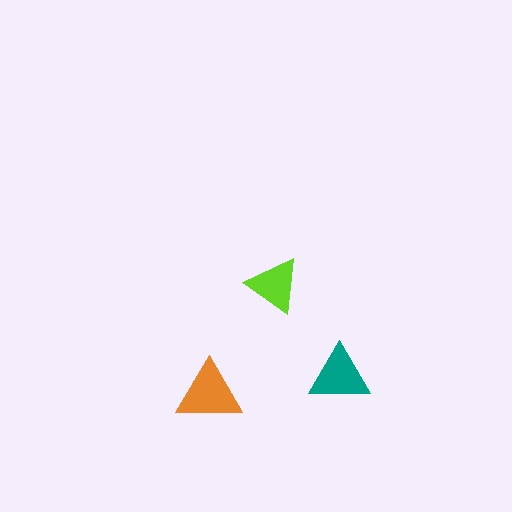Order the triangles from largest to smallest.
the orange one, the teal one, the lime one.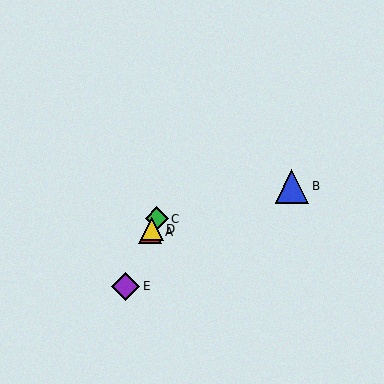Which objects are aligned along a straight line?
Objects A, C, D, E are aligned along a straight line.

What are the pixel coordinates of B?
Object B is at (292, 186).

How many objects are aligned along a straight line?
4 objects (A, C, D, E) are aligned along a straight line.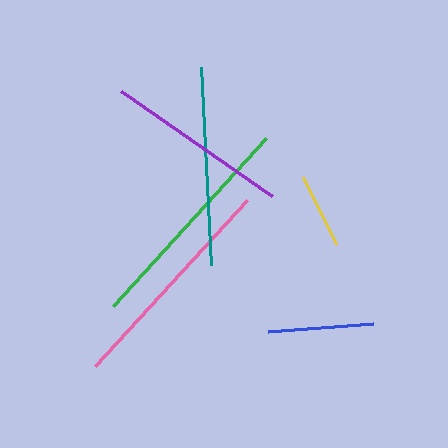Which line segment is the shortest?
The yellow line is the shortest at approximately 74 pixels.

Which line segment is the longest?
The green line is the longest at approximately 226 pixels.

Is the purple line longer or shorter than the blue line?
The purple line is longer than the blue line.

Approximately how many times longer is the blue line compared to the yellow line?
The blue line is approximately 1.4 times the length of the yellow line.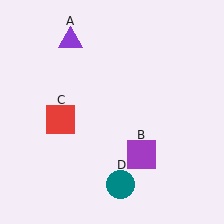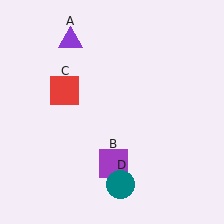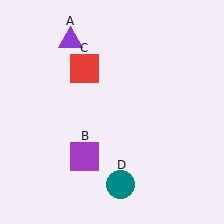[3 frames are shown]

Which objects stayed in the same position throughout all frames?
Purple triangle (object A) and teal circle (object D) remained stationary.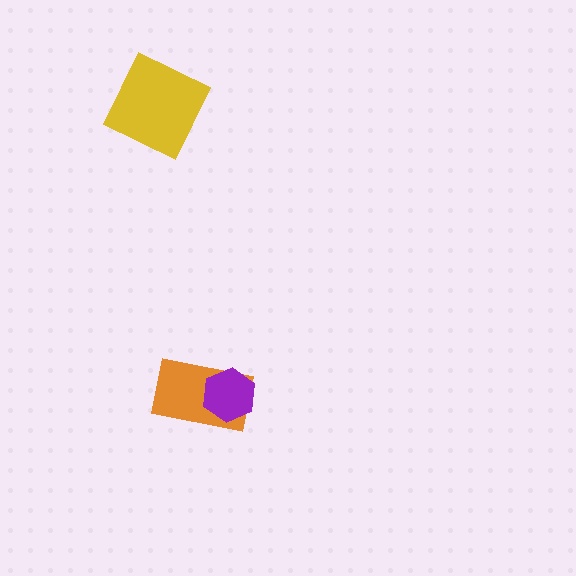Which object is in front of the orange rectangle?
The purple hexagon is in front of the orange rectangle.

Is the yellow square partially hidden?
No, no other shape covers it.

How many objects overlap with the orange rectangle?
1 object overlaps with the orange rectangle.